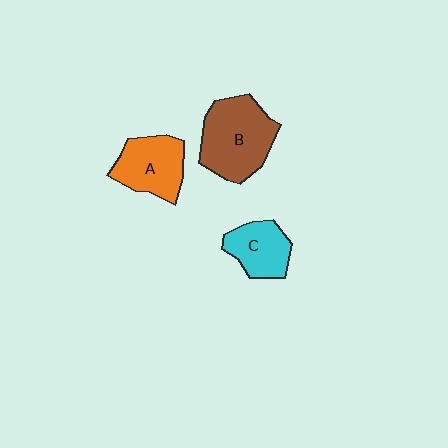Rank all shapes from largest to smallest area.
From largest to smallest: B (brown), A (orange), C (cyan).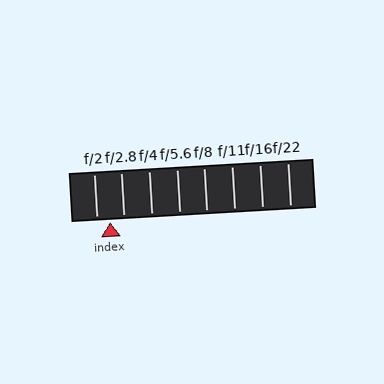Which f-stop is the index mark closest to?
The index mark is closest to f/2.8.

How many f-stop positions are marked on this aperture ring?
There are 8 f-stop positions marked.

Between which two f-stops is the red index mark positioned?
The index mark is between f/2 and f/2.8.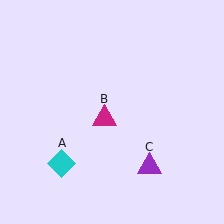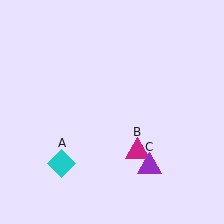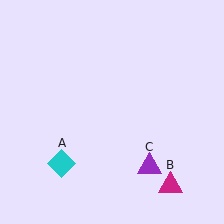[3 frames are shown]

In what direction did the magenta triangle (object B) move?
The magenta triangle (object B) moved down and to the right.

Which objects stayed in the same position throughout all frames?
Cyan diamond (object A) and purple triangle (object C) remained stationary.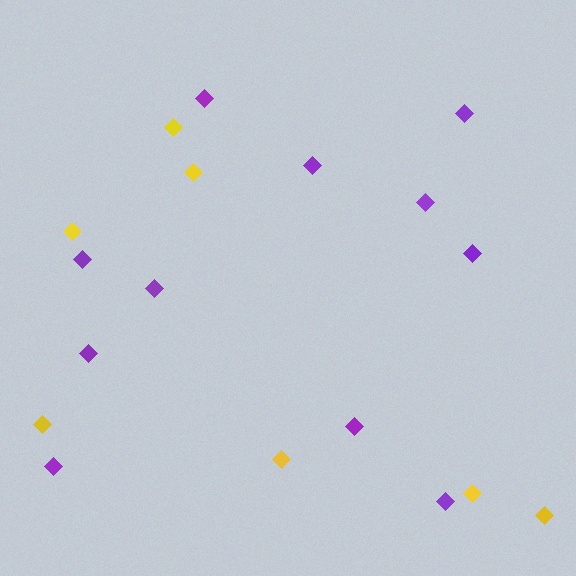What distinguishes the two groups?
There are 2 groups: one group of yellow diamonds (7) and one group of purple diamonds (11).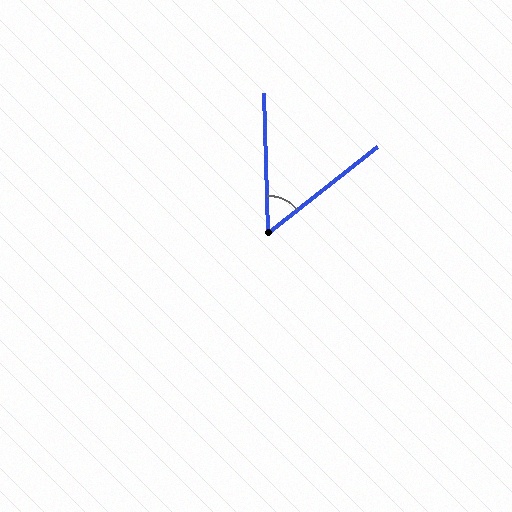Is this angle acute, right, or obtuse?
It is acute.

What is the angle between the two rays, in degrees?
Approximately 54 degrees.